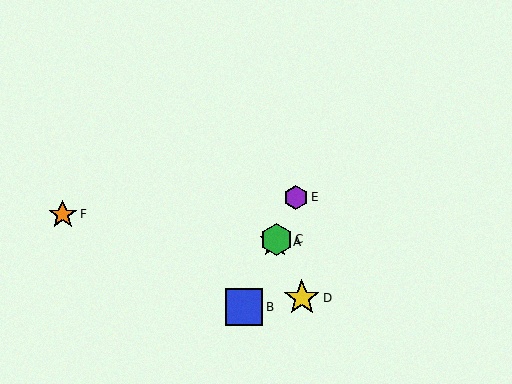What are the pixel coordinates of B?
Object B is at (244, 307).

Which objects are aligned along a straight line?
Objects A, B, C, E are aligned along a straight line.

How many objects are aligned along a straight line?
4 objects (A, B, C, E) are aligned along a straight line.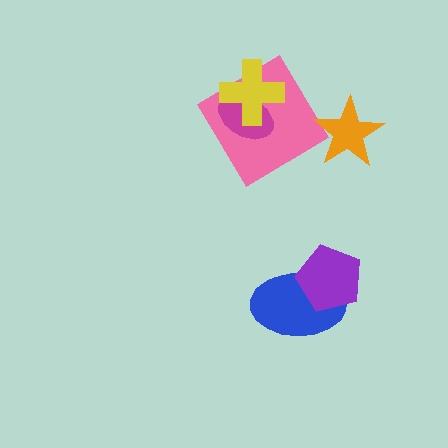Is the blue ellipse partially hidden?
Yes, it is partially covered by another shape.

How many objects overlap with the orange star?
0 objects overlap with the orange star.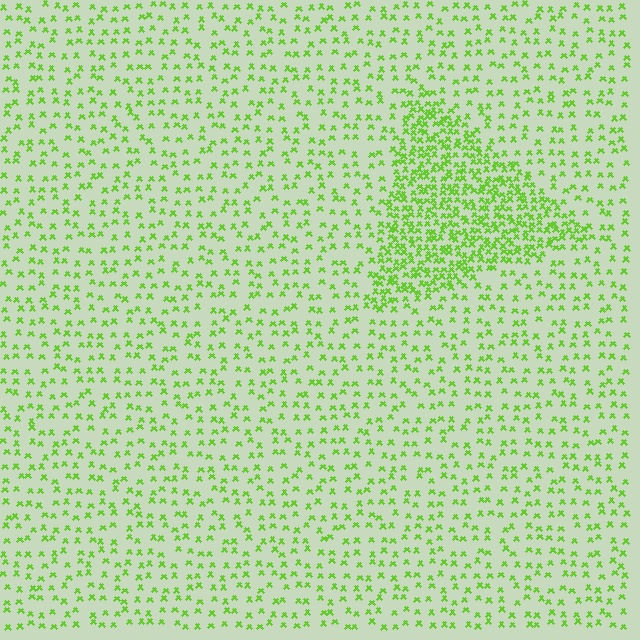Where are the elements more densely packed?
The elements are more densely packed inside the triangle boundary.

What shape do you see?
I see a triangle.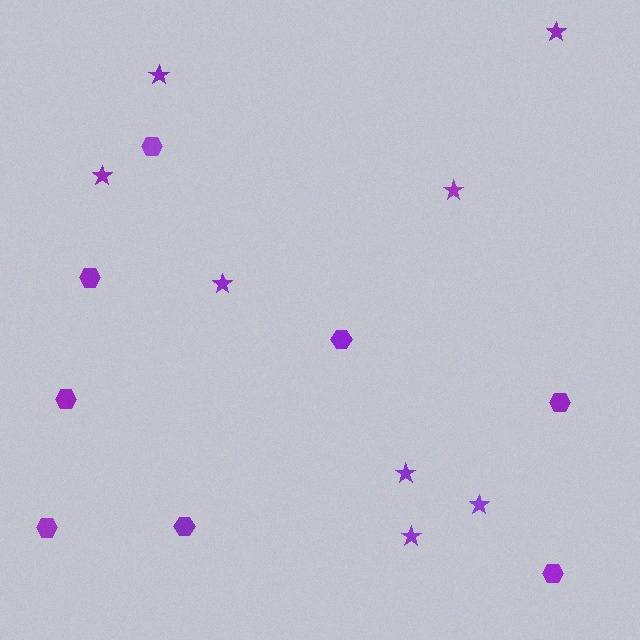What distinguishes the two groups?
There are 2 groups: one group of stars (8) and one group of hexagons (8).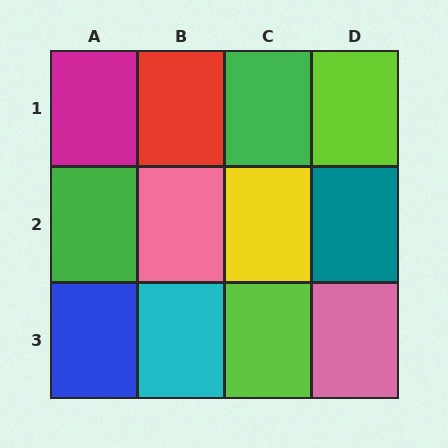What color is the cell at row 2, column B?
Pink.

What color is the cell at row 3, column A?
Blue.